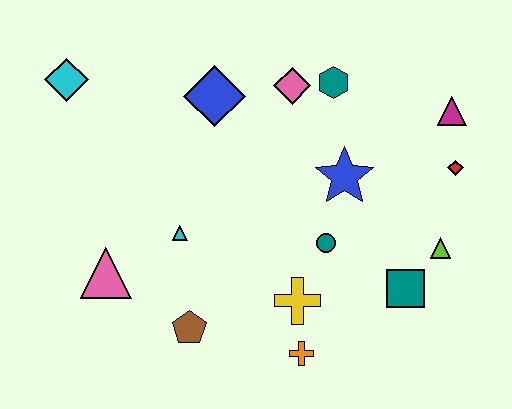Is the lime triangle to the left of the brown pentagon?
No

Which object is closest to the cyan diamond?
The blue diamond is closest to the cyan diamond.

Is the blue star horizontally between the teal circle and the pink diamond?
No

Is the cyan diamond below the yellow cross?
No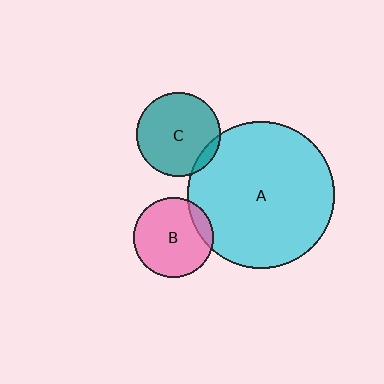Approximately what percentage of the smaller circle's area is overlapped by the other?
Approximately 10%.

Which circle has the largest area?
Circle A (cyan).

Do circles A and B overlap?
Yes.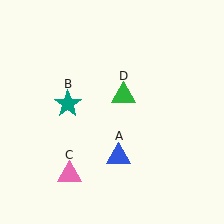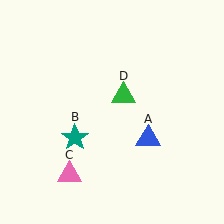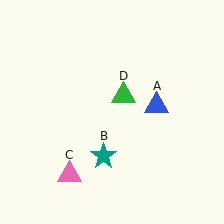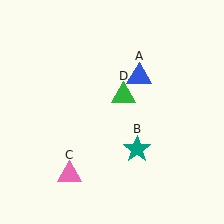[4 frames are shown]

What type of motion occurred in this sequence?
The blue triangle (object A), teal star (object B) rotated counterclockwise around the center of the scene.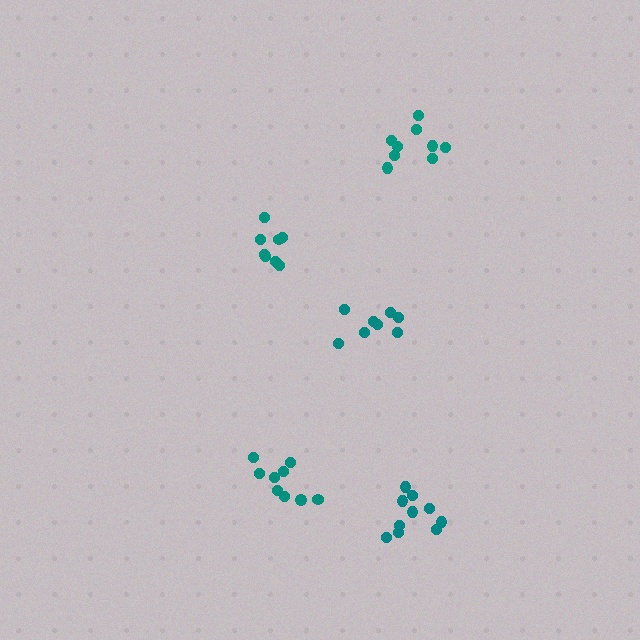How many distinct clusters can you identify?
There are 5 distinct clusters.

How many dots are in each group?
Group 1: 8 dots, Group 2: 9 dots, Group 3: 10 dots, Group 4: 9 dots, Group 5: 8 dots (44 total).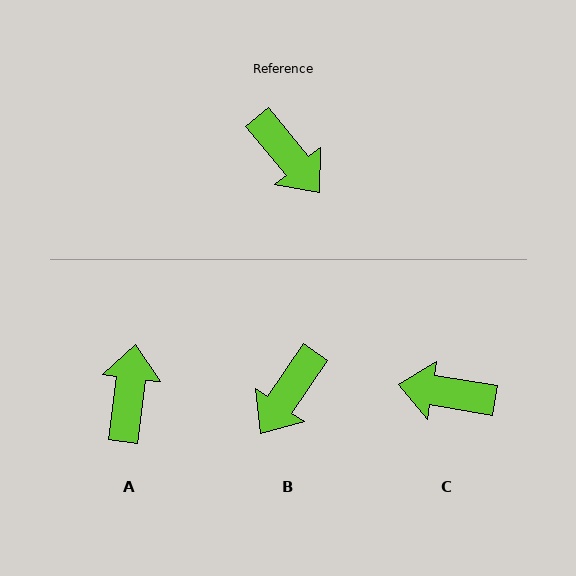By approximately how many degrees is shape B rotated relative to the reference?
Approximately 74 degrees clockwise.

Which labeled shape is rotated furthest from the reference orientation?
C, about 139 degrees away.